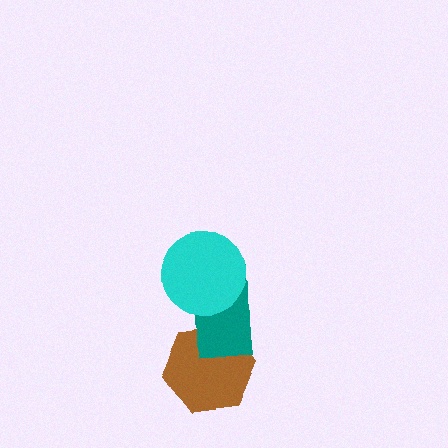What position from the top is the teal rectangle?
The teal rectangle is 2nd from the top.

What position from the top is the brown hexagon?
The brown hexagon is 3rd from the top.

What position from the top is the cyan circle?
The cyan circle is 1st from the top.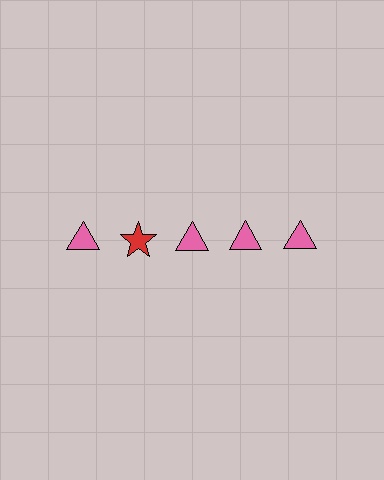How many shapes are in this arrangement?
There are 5 shapes arranged in a grid pattern.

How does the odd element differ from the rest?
It differs in both color (red instead of pink) and shape (star instead of triangle).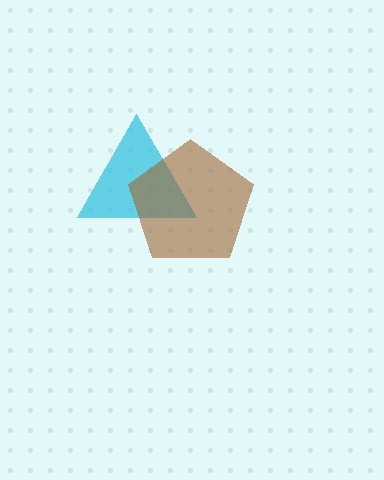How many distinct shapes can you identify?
There are 2 distinct shapes: a cyan triangle, a brown pentagon.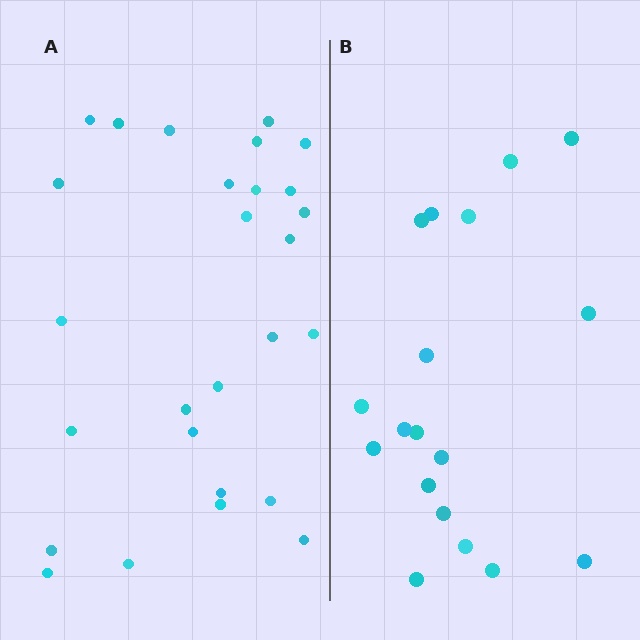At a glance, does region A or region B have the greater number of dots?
Region A (the left region) has more dots.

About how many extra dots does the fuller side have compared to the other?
Region A has roughly 8 or so more dots than region B.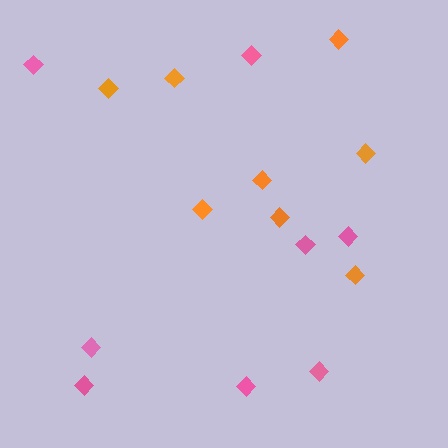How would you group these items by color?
There are 2 groups: one group of pink diamonds (8) and one group of orange diamonds (8).